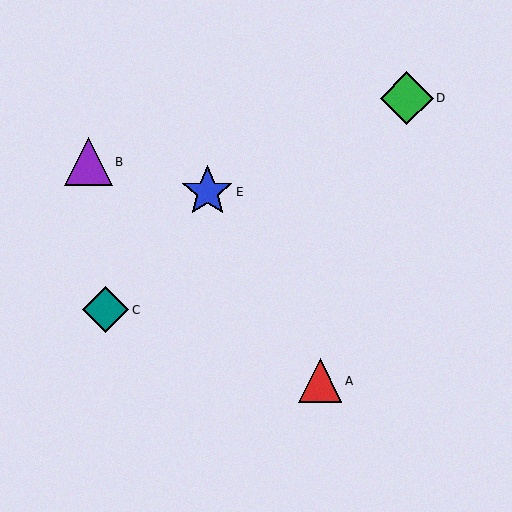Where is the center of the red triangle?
The center of the red triangle is at (320, 381).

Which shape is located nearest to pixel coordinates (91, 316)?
The teal diamond (labeled C) at (106, 310) is nearest to that location.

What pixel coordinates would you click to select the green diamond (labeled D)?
Click at (407, 98) to select the green diamond D.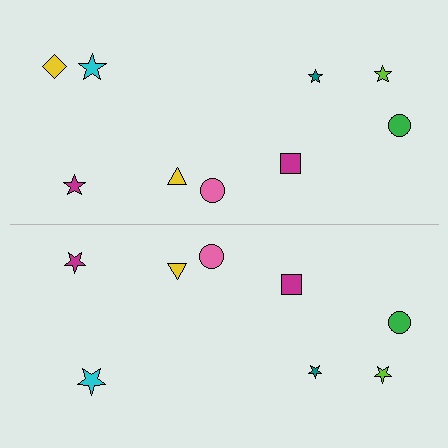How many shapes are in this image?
There are 17 shapes in this image.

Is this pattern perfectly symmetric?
No, the pattern is not perfectly symmetric. A yellow diamond is missing from the bottom side.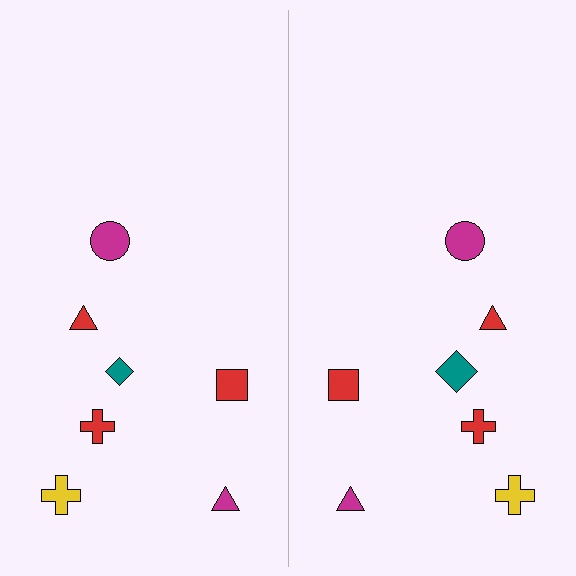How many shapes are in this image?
There are 14 shapes in this image.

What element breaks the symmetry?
The teal diamond on the right side has a different size than its mirror counterpart.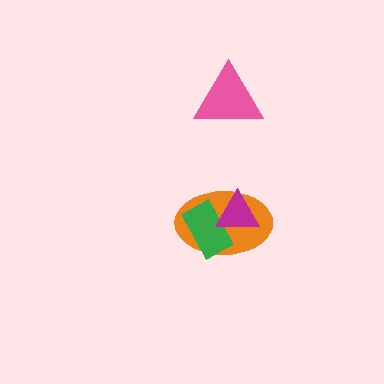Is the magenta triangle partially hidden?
No, no other shape covers it.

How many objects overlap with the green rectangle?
2 objects overlap with the green rectangle.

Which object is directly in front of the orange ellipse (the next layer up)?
The green rectangle is directly in front of the orange ellipse.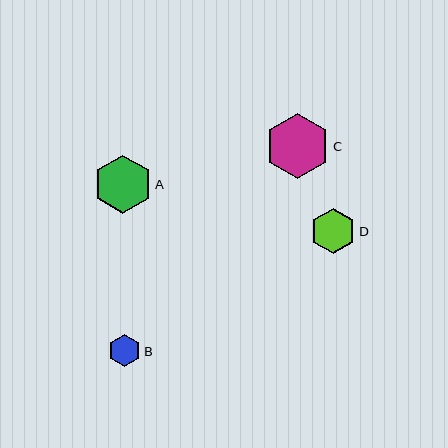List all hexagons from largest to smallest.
From largest to smallest: C, A, D, B.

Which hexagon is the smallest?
Hexagon B is the smallest with a size of approximately 33 pixels.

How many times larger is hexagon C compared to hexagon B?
Hexagon C is approximately 2.0 times the size of hexagon B.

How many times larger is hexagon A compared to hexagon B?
Hexagon A is approximately 1.8 times the size of hexagon B.